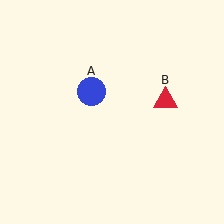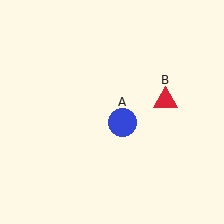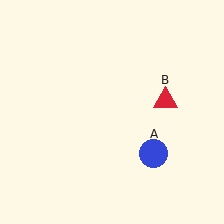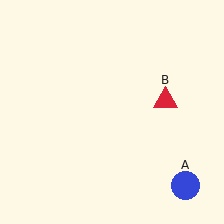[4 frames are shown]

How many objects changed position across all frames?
1 object changed position: blue circle (object A).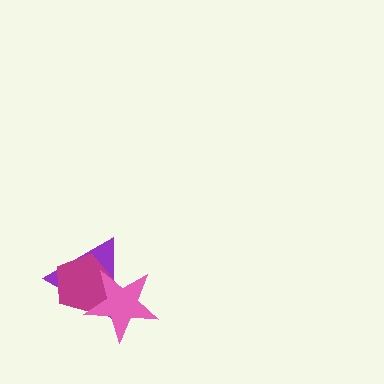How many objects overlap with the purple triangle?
2 objects overlap with the purple triangle.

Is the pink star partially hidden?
No, no other shape covers it.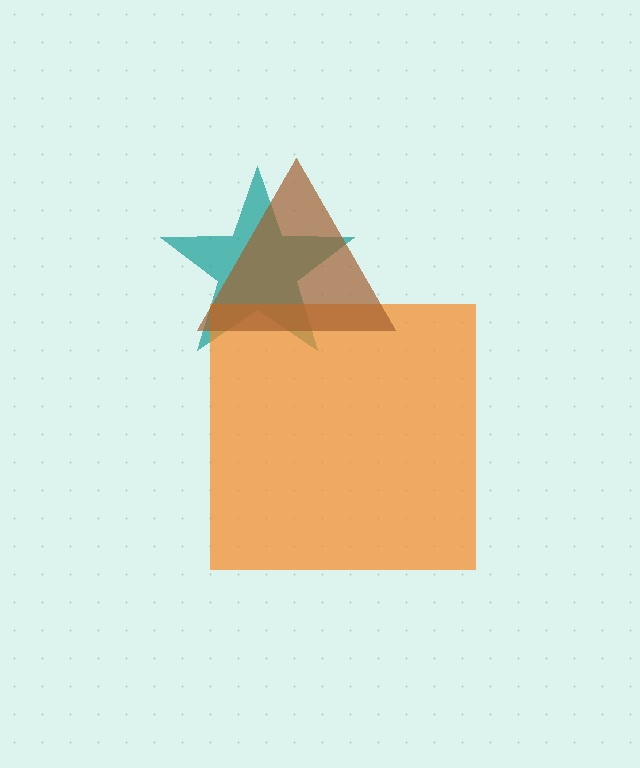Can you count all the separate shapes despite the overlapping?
Yes, there are 3 separate shapes.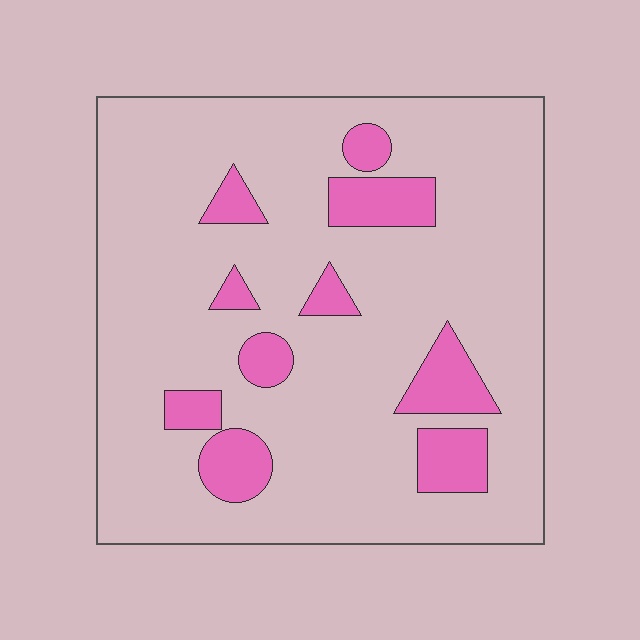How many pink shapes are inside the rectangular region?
10.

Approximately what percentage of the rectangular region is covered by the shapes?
Approximately 15%.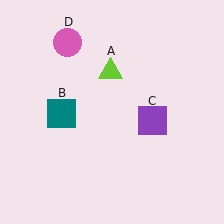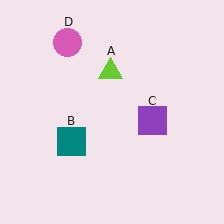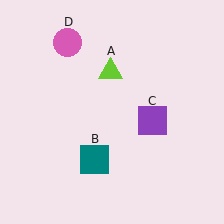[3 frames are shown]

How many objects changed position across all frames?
1 object changed position: teal square (object B).